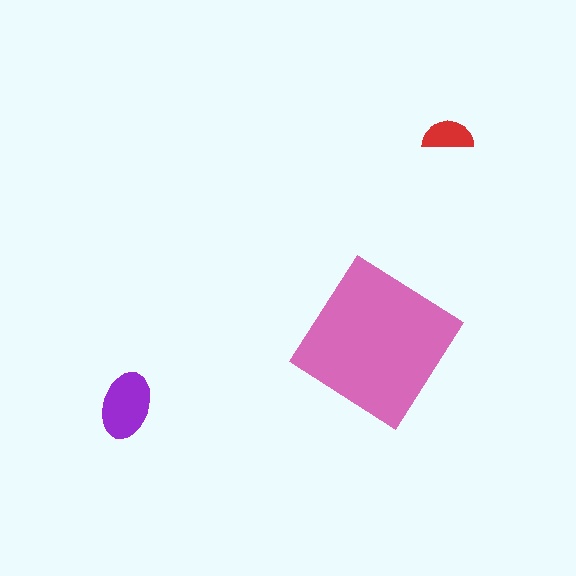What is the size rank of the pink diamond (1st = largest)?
1st.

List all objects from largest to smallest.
The pink diamond, the purple ellipse, the red semicircle.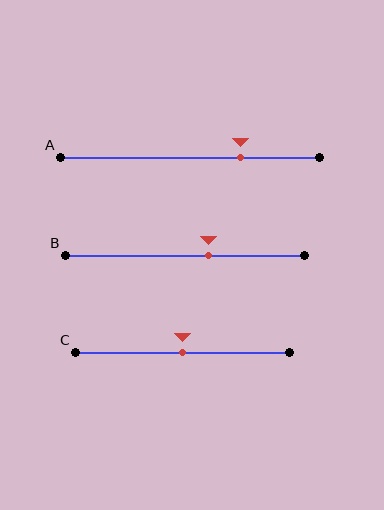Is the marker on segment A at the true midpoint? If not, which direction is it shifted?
No, the marker on segment A is shifted to the right by about 20% of the segment length.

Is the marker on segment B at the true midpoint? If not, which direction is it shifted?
No, the marker on segment B is shifted to the right by about 10% of the segment length.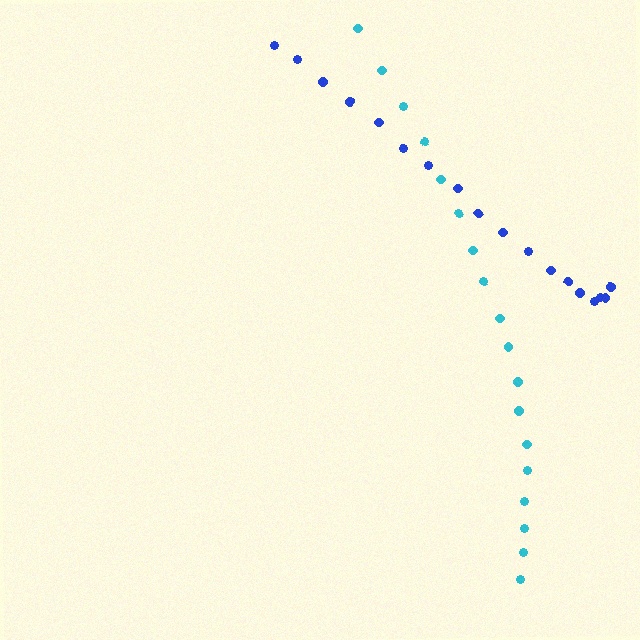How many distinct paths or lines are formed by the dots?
There are 2 distinct paths.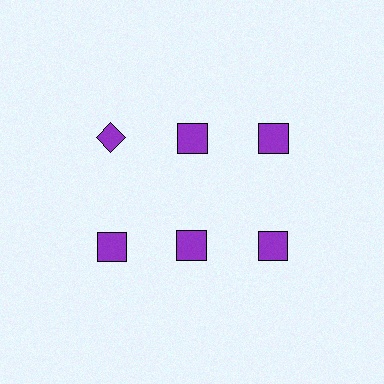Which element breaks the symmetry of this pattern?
The purple diamond in the top row, leftmost column breaks the symmetry. All other shapes are purple squares.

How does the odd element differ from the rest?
It has a different shape: diamond instead of square.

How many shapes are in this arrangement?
There are 6 shapes arranged in a grid pattern.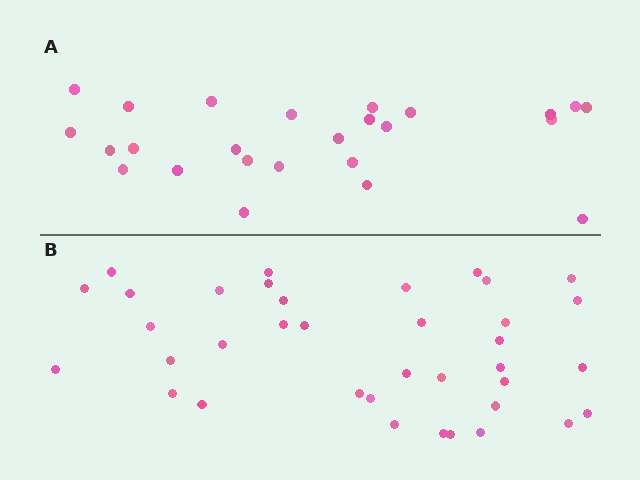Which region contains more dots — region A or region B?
Region B (the bottom region) has more dots.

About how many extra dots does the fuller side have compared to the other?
Region B has roughly 12 or so more dots than region A.